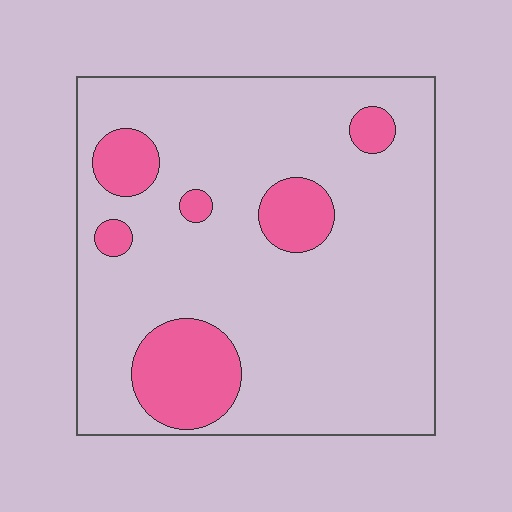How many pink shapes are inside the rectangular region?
6.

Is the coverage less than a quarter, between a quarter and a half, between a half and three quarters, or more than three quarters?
Less than a quarter.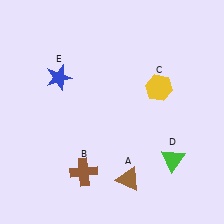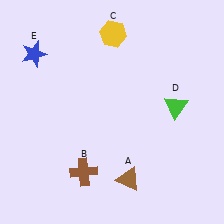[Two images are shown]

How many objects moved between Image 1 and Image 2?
3 objects moved between the two images.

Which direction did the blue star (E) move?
The blue star (E) moved left.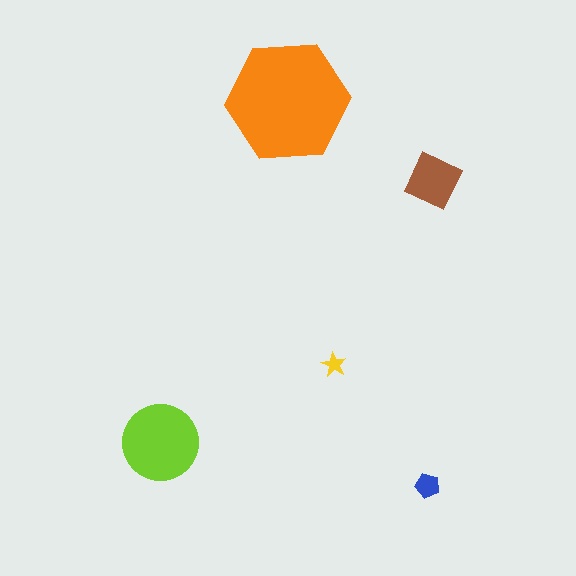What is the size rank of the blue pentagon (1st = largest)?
4th.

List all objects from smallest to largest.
The yellow star, the blue pentagon, the brown square, the lime circle, the orange hexagon.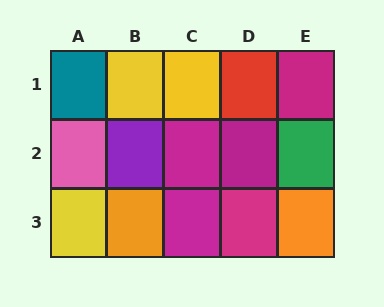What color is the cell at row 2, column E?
Green.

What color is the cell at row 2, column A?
Pink.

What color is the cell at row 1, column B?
Yellow.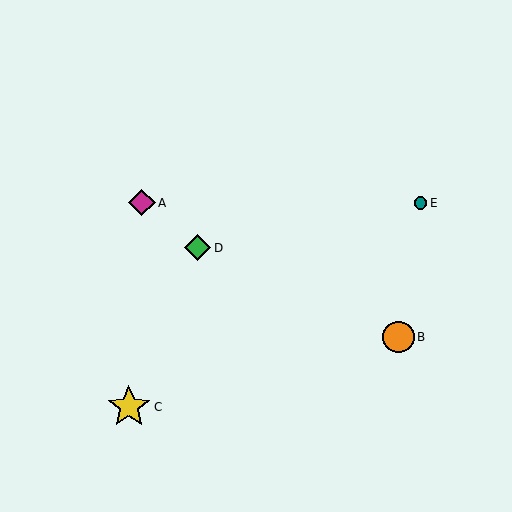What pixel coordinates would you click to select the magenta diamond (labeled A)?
Click at (142, 203) to select the magenta diamond A.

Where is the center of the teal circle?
The center of the teal circle is at (421, 203).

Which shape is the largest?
The yellow star (labeled C) is the largest.